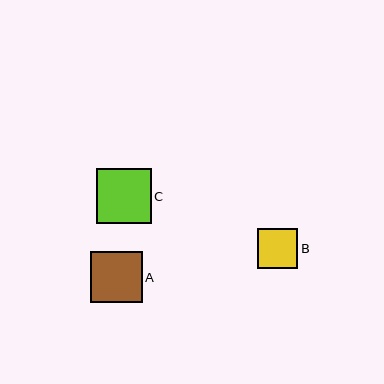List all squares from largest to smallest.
From largest to smallest: C, A, B.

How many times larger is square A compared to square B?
Square A is approximately 1.3 times the size of square B.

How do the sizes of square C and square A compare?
Square C and square A are approximately the same size.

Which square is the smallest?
Square B is the smallest with a size of approximately 40 pixels.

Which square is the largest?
Square C is the largest with a size of approximately 55 pixels.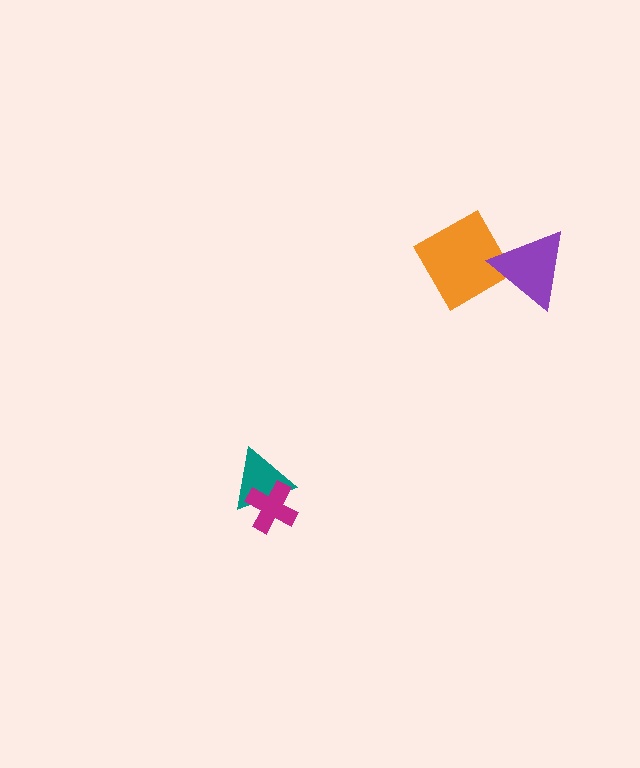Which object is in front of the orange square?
The purple triangle is in front of the orange square.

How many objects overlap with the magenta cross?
1 object overlaps with the magenta cross.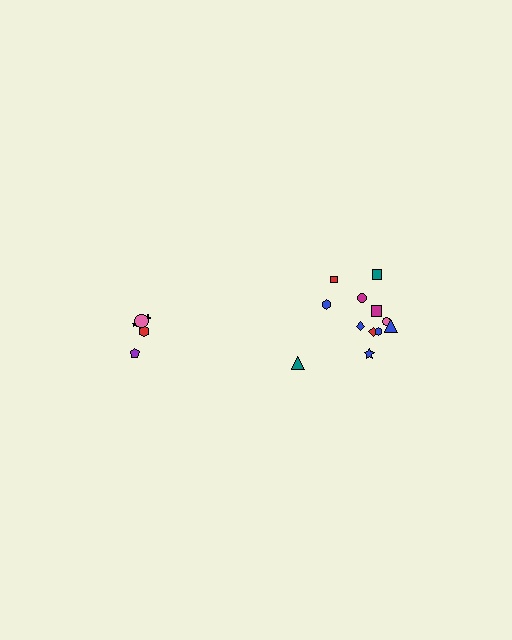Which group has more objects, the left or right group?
The right group.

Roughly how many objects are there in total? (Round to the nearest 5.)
Roughly 15 objects in total.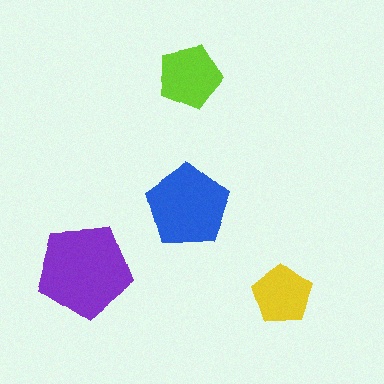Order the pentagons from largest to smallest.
the purple one, the blue one, the lime one, the yellow one.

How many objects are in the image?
There are 4 objects in the image.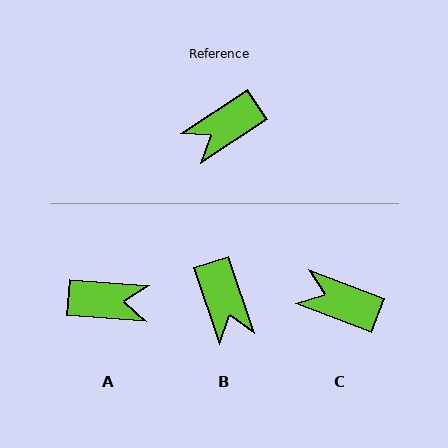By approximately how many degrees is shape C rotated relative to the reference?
Approximately 54 degrees clockwise.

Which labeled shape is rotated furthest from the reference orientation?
A, about 142 degrees away.